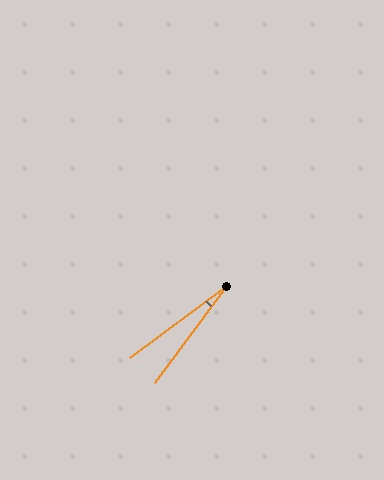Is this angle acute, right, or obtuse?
It is acute.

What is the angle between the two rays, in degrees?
Approximately 16 degrees.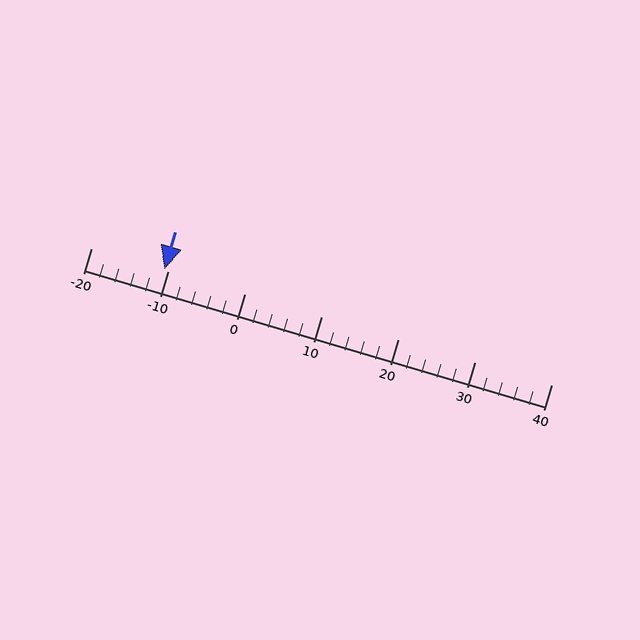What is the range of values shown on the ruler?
The ruler shows values from -20 to 40.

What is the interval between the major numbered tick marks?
The major tick marks are spaced 10 units apart.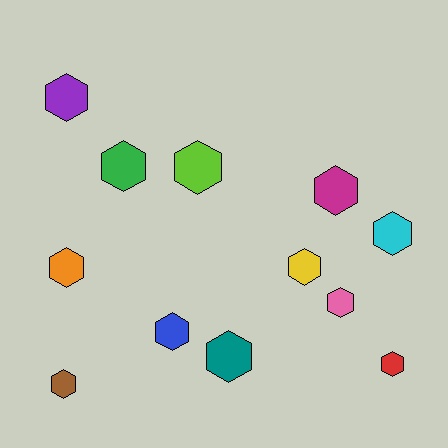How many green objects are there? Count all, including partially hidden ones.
There is 1 green object.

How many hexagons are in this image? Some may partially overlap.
There are 12 hexagons.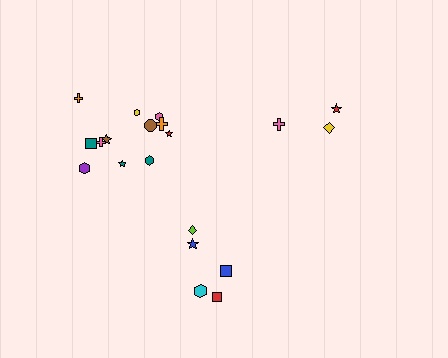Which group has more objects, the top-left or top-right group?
The top-left group.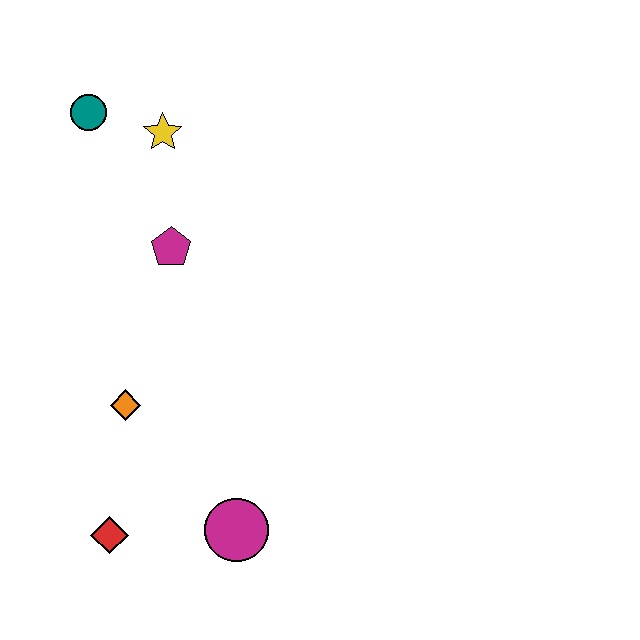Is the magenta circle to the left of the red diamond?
No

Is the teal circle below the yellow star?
No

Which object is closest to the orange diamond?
The red diamond is closest to the orange diamond.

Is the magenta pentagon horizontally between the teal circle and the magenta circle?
Yes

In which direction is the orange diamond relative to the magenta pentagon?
The orange diamond is below the magenta pentagon.